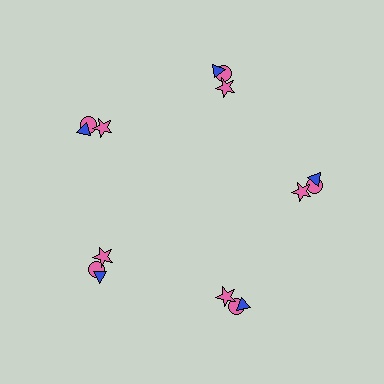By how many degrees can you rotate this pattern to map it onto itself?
The pattern maps onto itself every 72 degrees of rotation.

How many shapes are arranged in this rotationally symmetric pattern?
There are 15 shapes, arranged in 5 groups of 3.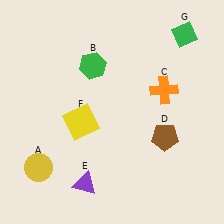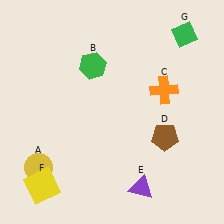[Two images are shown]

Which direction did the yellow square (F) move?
The yellow square (F) moved down.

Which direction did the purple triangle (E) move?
The purple triangle (E) moved right.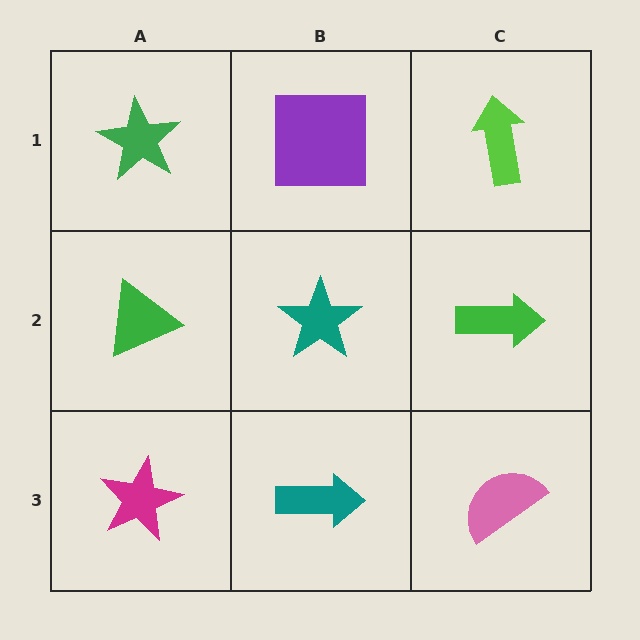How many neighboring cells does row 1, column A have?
2.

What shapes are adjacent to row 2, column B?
A purple square (row 1, column B), a teal arrow (row 3, column B), a green triangle (row 2, column A), a green arrow (row 2, column C).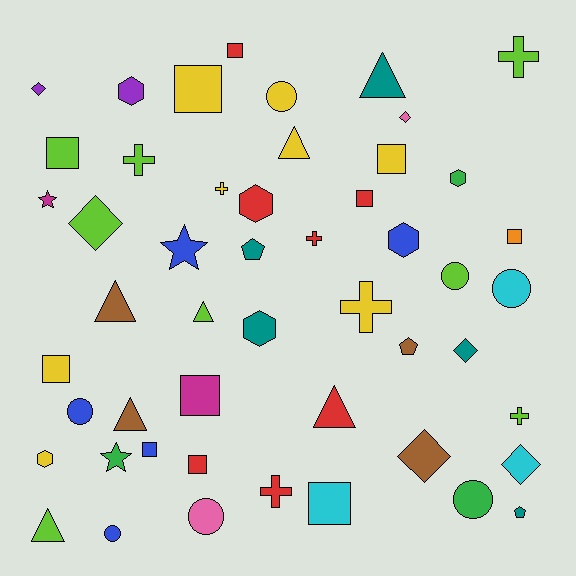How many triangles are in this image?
There are 7 triangles.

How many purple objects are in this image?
There are 2 purple objects.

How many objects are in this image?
There are 50 objects.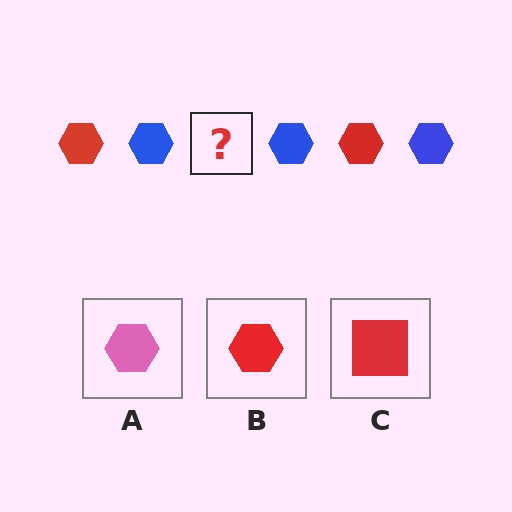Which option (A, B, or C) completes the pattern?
B.